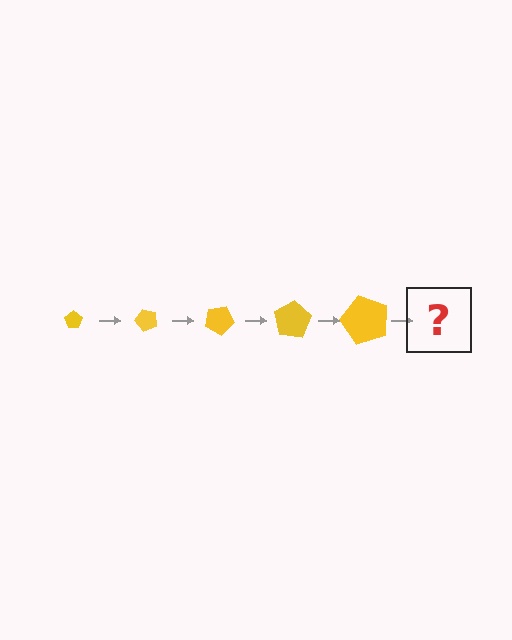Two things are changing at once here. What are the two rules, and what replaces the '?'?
The two rules are that the pentagon grows larger each step and it rotates 50 degrees each step. The '?' should be a pentagon, larger than the previous one and rotated 250 degrees from the start.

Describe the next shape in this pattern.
It should be a pentagon, larger than the previous one and rotated 250 degrees from the start.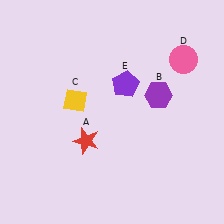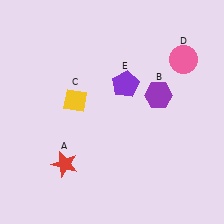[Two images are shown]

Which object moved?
The red star (A) moved down.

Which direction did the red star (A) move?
The red star (A) moved down.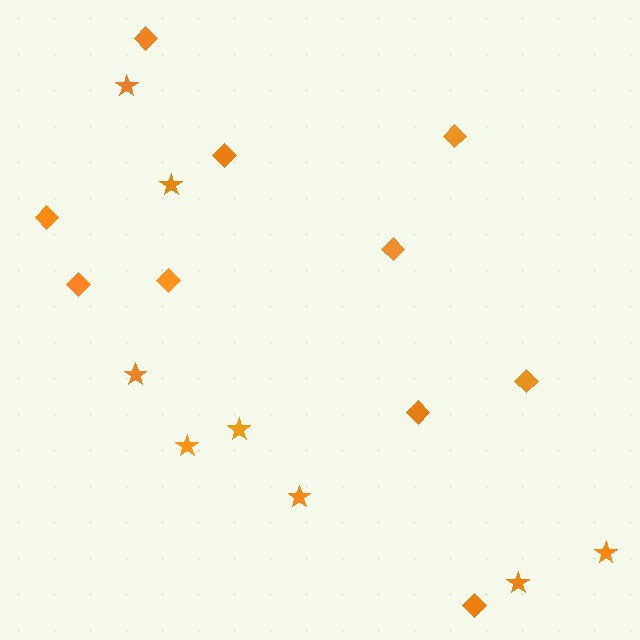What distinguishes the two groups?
There are 2 groups: one group of diamonds (10) and one group of stars (8).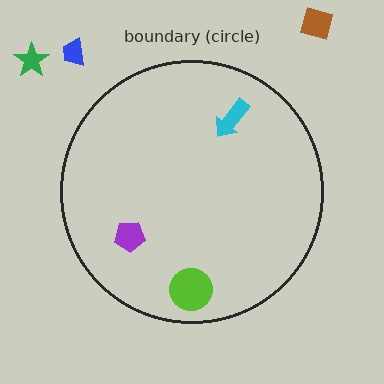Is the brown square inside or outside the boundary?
Outside.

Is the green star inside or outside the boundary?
Outside.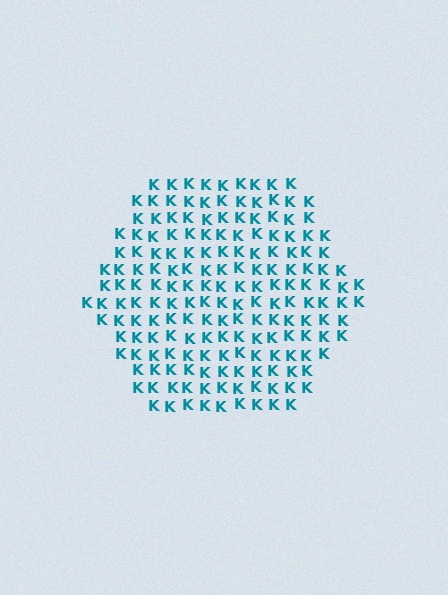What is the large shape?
The large shape is a hexagon.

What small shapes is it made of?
It is made of small letter K's.